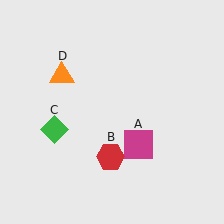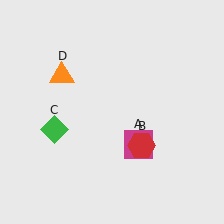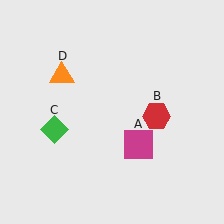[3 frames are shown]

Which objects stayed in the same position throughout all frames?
Magenta square (object A) and green diamond (object C) and orange triangle (object D) remained stationary.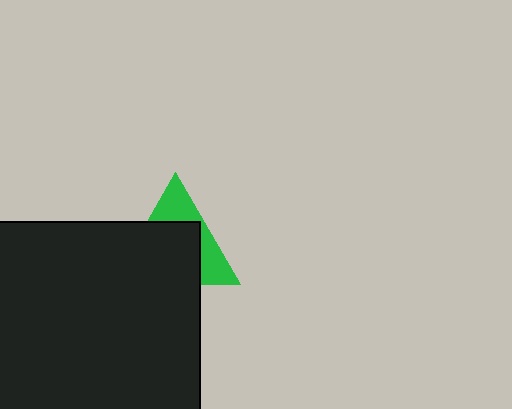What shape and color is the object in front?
The object in front is a black rectangle.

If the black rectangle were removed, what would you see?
You would see the complete green triangle.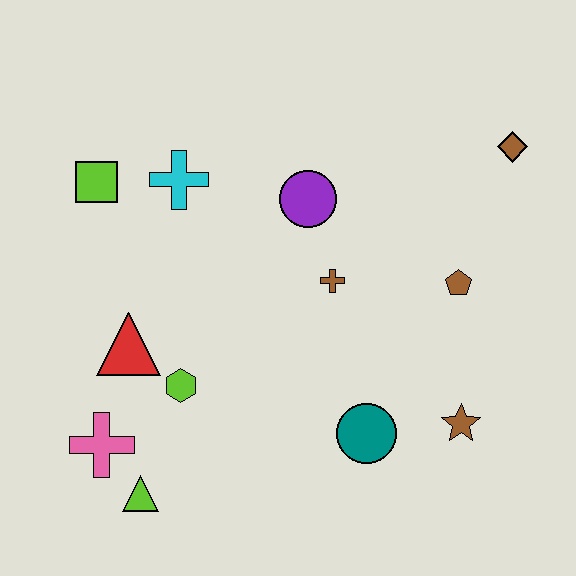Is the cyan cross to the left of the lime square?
No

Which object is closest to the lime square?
The cyan cross is closest to the lime square.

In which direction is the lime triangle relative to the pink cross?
The lime triangle is below the pink cross.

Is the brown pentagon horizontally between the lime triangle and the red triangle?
No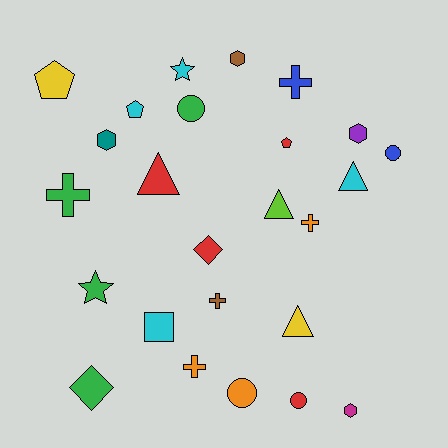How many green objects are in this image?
There are 4 green objects.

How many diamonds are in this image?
There are 2 diamonds.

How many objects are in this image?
There are 25 objects.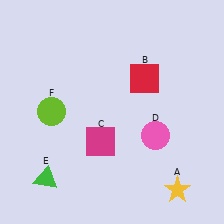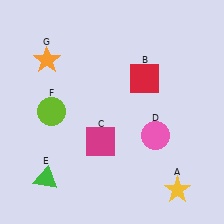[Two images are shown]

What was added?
An orange star (G) was added in Image 2.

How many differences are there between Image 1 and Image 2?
There is 1 difference between the two images.